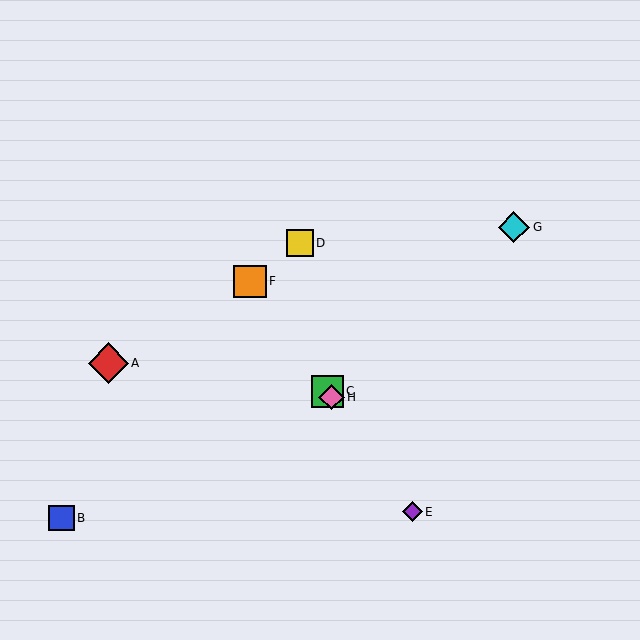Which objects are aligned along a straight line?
Objects C, E, F, H are aligned along a straight line.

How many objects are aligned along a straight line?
4 objects (C, E, F, H) are aligned along a straight line.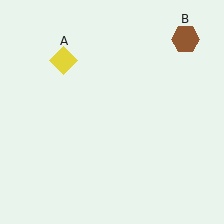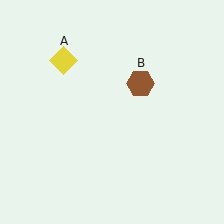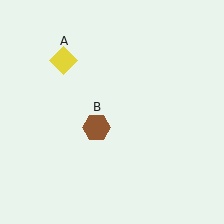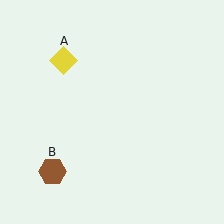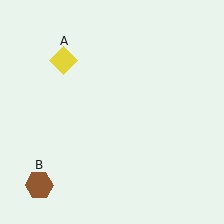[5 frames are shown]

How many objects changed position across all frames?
1 object changed position: brown hexagon (object B).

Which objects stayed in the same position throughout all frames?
Yellow diamond (object A) remained stationary.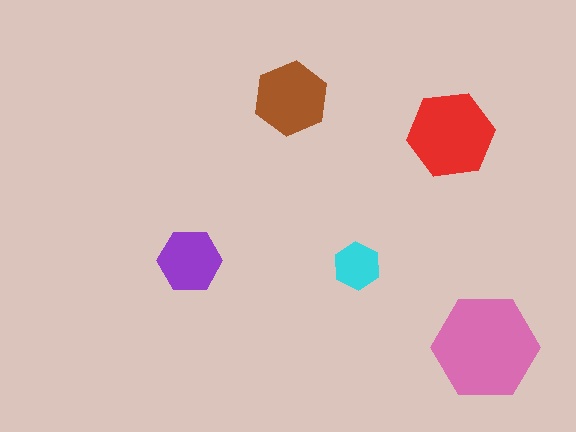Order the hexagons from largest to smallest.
the pink one, the red one, the brown one, the purple one, the cyan one.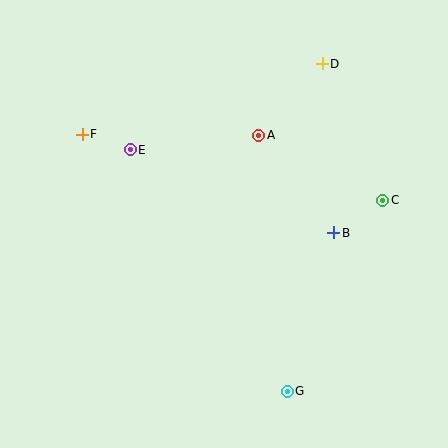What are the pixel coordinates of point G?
Point G is at (287, 391).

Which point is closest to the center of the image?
Point A at (259, 135) is closest to the center.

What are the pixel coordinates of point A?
Point A is at (259, 135).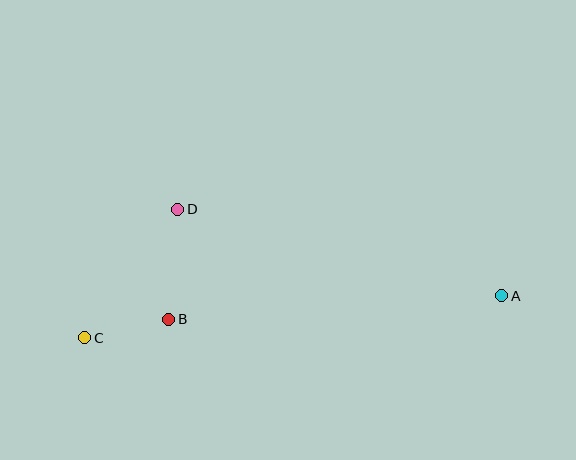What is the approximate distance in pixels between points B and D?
The distance between B and D is approximately 111 pixels.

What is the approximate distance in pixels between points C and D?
The distance between C and D is approximately 159 pixels.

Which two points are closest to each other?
Points B and C are closest to each other.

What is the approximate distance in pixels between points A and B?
The distance between A and B is approximately 334 pixels.